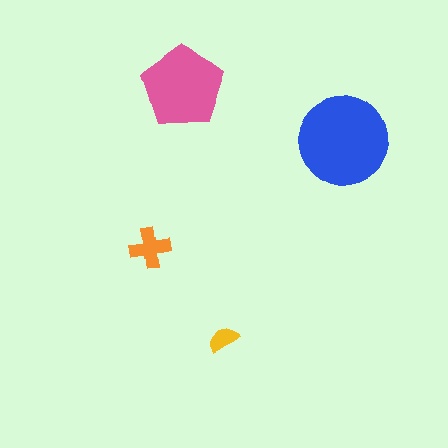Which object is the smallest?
The yellow semicircle.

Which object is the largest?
The blue circle.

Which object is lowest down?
The yellow semicircle is bottommost.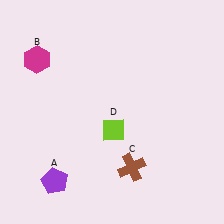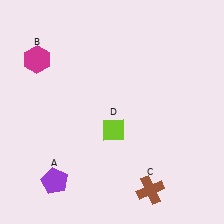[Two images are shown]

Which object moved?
The brown cross (C) moved down.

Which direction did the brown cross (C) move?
The brown cross (C) moved down.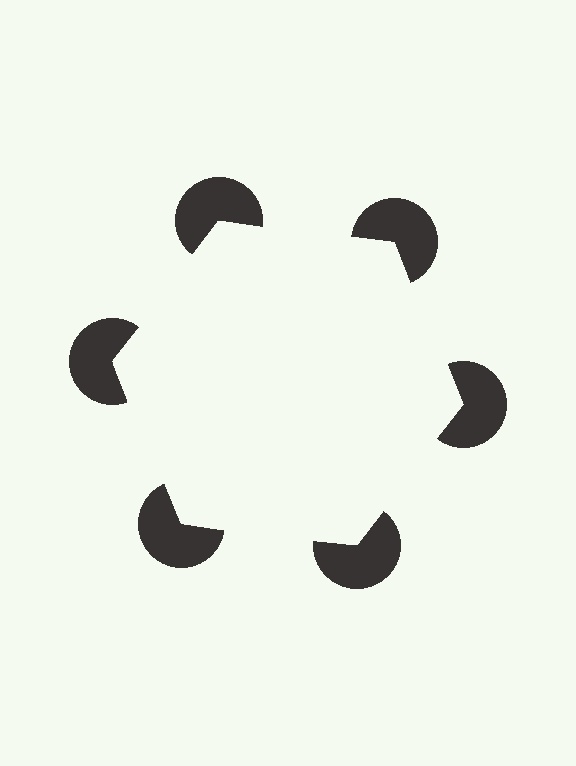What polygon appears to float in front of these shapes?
An illusory hexagon — its edges are inferred from the aligned wedge cuts in the pac-man discs, not physically drawn.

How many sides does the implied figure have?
6 sides.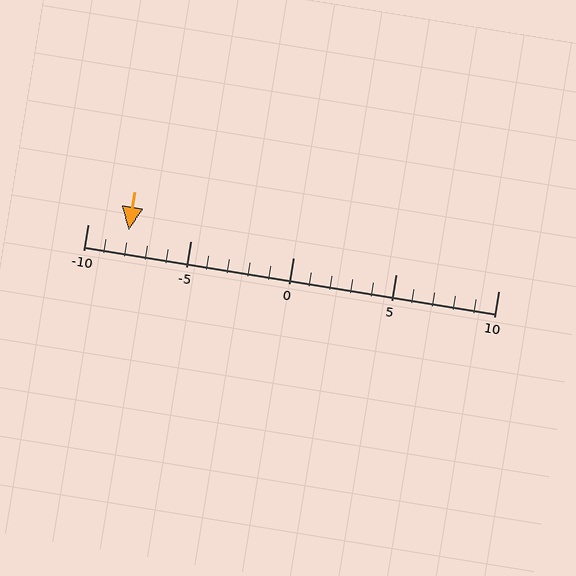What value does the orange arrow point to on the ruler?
The orange arrow points to approximately -8.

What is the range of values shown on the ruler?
The ruler shows values from -10 to 10.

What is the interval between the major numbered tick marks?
The major tick marks are spaced 5 units apart.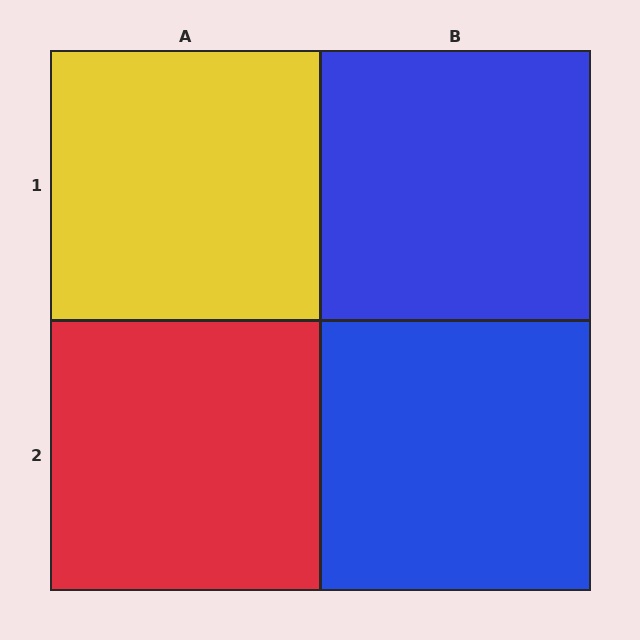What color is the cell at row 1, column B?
Blue.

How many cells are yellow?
1 cell is yellow.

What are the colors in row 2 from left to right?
Red, blue.